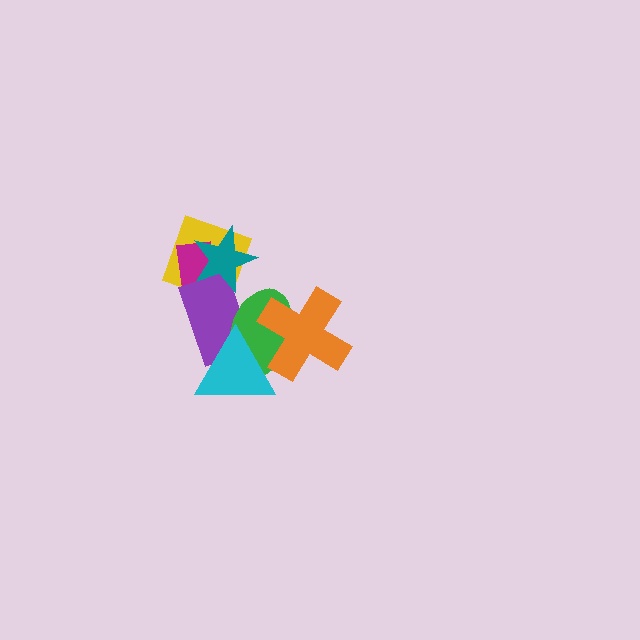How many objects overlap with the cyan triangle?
3 objects overlap with the cyan triangle.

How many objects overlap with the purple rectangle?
5 objects overlap with the purple rectangle.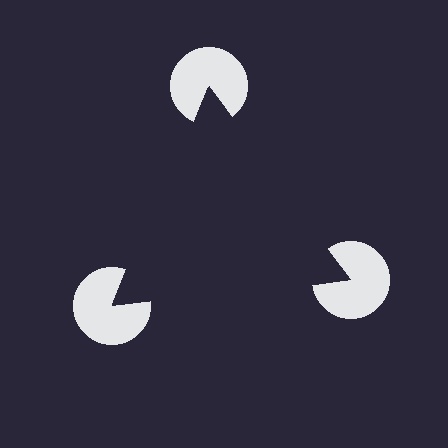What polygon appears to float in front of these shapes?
An illusory triangle — its edges are inferred from the aligned wedge cuts in the pac-man discs, not physically drawn.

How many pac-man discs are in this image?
There are 3 — one at each vertex of the illusory triangle.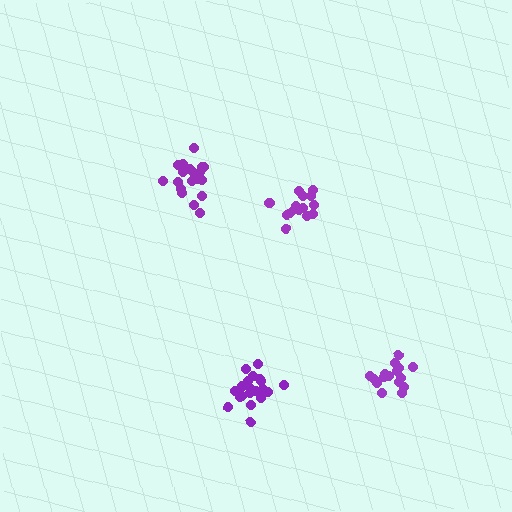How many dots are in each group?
Group 1: 21 dots, Group 2: 16 dots, Group 3: 19 dots, Group 4: 17 dots (73 total).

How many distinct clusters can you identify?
There are 4 distinct clusters.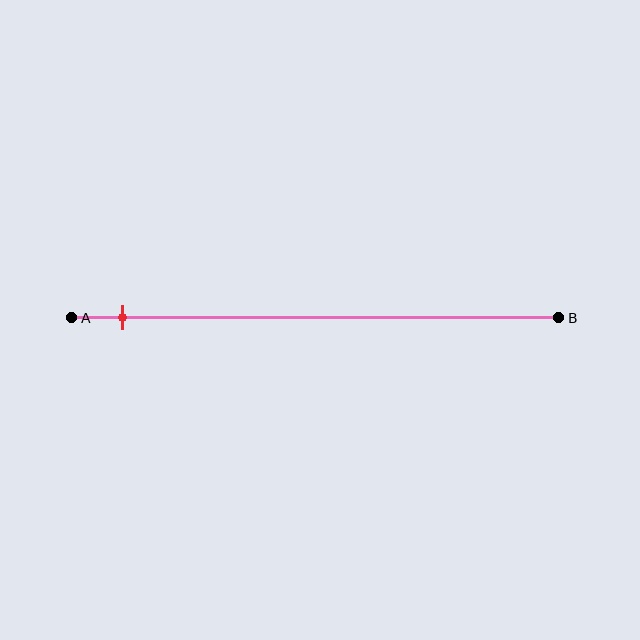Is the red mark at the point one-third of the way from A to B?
No, the mark is at about 10% from A, not at the 33% one-third point.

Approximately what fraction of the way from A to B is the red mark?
The red mark is approximately 10% of the way from A to B.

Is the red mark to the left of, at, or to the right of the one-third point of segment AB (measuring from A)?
The red mark is to the left of the one-third point of segment AB.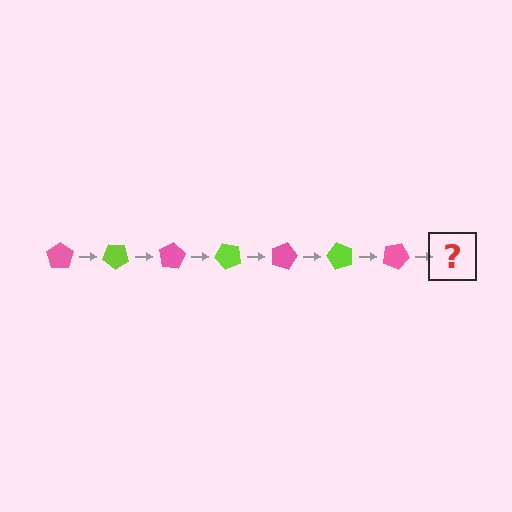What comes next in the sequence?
The next element should be a lime pentagon, rotated 280 degrees from the start.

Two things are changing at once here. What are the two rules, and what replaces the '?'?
The two rules are that it rotates 40 degrees each step and the color cycles through pink and lime. The '?' should be a lime pentagon, rotated 280 degrees from the start.